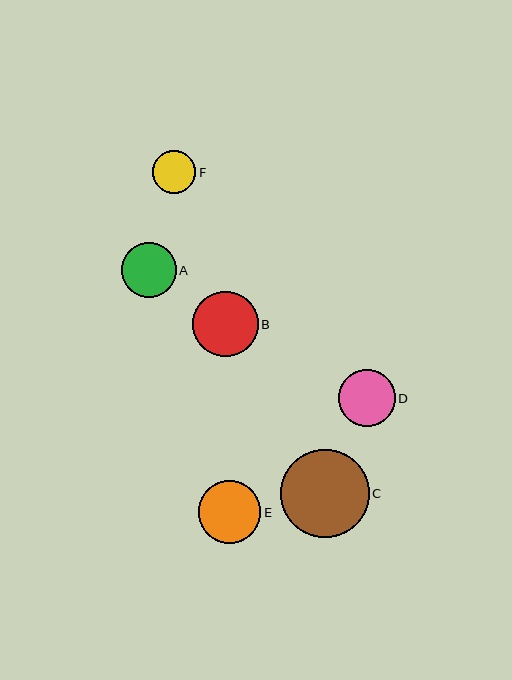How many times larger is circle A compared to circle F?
Circle A is approximately 1.3 times the size of circle F.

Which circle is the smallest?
Circle F is the smallest with a size of approximately 43 pixels.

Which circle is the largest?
Circle C is the largest with a size of approximately 88 pixels.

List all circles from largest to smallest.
From largest to smallest: C, B, E, D, A, F.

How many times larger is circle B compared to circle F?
Circle B is approximately 1.5 times the size of circle F.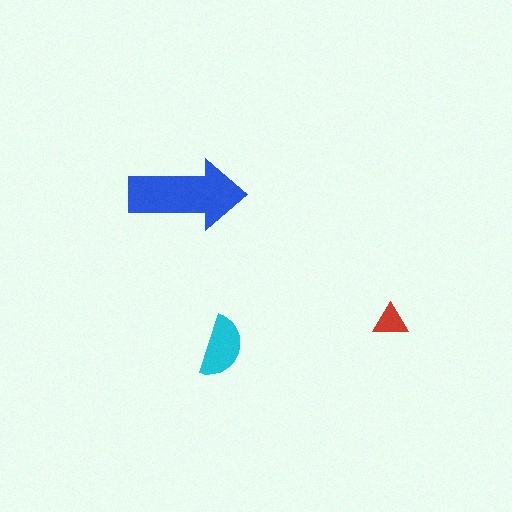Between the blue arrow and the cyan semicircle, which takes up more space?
The blue arrow.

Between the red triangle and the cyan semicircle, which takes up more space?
The cyan semicircle.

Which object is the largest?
The blue arrow.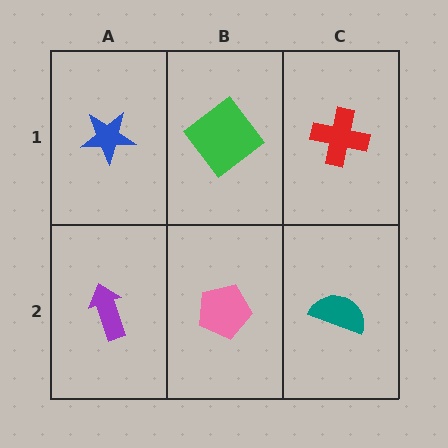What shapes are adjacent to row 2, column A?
A blue star (row 1, column A), a pink pentagon (row 2, column B).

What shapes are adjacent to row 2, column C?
A red cross (row 1, column C), a pink pentagon (row 2, column B).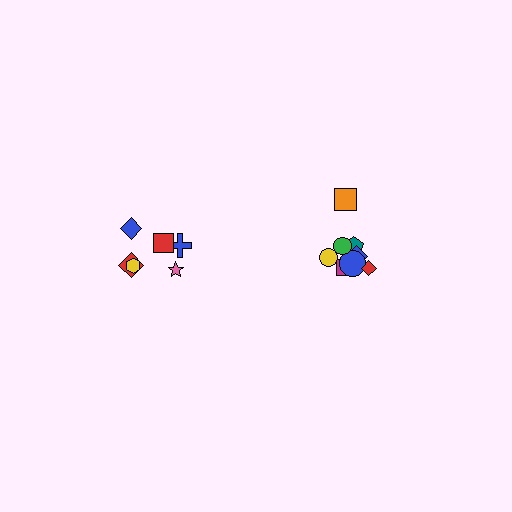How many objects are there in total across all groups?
There are 14 objects.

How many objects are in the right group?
There are 8 objects.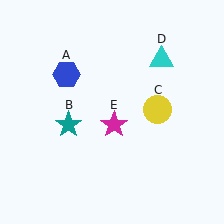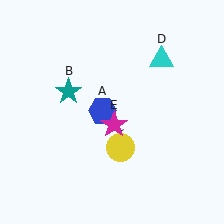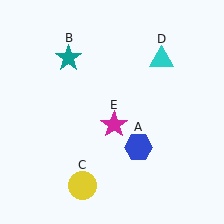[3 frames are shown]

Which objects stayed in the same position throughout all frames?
Cyan triangle (object D) and magenta star (object E) remained stationary.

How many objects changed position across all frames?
3 objects changed position: blue hexagon (object A), teal star (object B), yellow circle (object C).